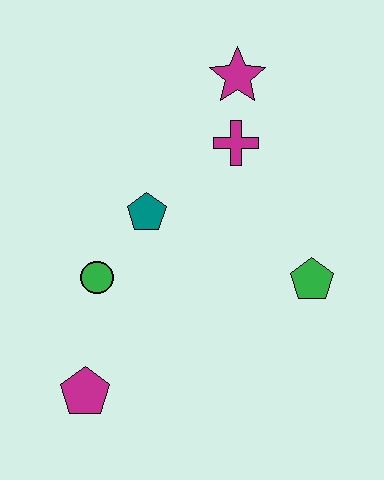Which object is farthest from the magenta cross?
The magenta pentagon is farthest from the magenta cross.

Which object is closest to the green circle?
The teal pentagon is closest to the green circle.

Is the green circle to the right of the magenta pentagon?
Yes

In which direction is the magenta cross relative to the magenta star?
The magenta cross is below the magenta star.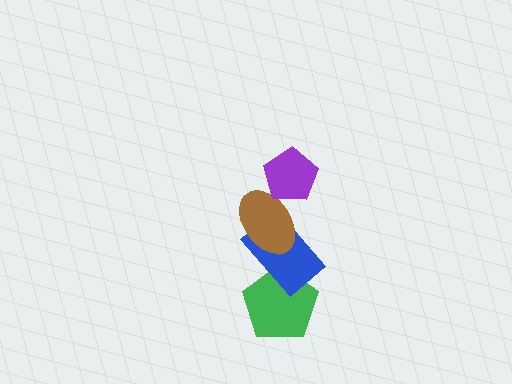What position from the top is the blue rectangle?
The blue rectangle is 3rd from the top.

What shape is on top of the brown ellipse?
The purple pentagon is on top of the brown ellipse.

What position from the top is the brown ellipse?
The brown ellipse is 2nd from the top.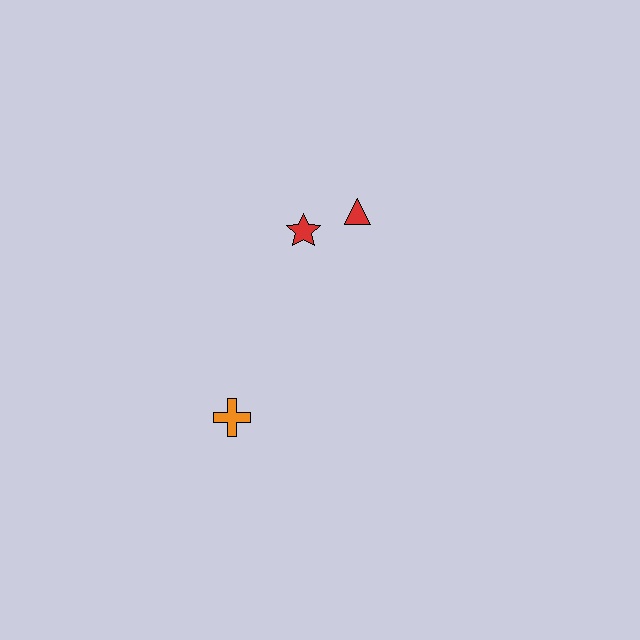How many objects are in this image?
There are 3 objects.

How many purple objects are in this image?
There are no purple objects.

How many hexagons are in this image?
There are no hexagons.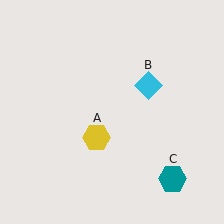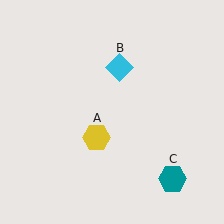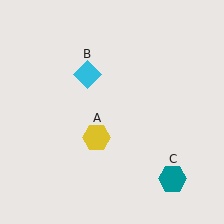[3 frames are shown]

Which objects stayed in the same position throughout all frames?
Yellow hexagon (object A) and teal hexagon (object C) remained stationary.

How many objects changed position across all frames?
1 object changed position: cyan diamond (object B).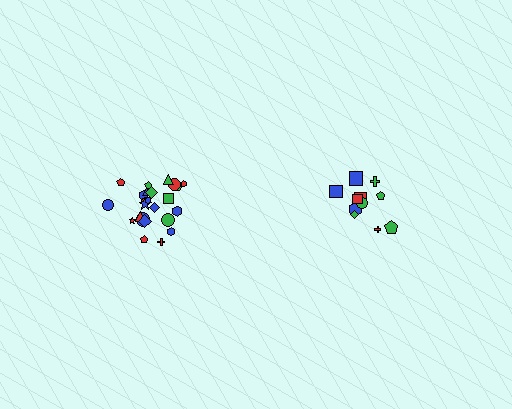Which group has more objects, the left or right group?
The left group.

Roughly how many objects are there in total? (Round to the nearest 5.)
Roughly 35 objects in total.